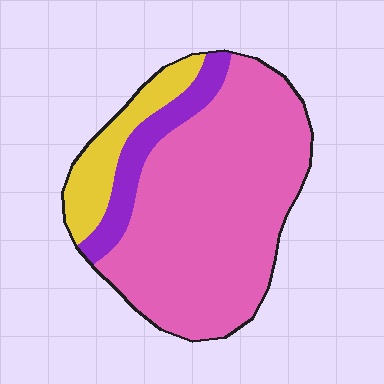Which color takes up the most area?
Pink, at roughly 75%.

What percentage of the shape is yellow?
Yellow covers roughly 15% of the shape.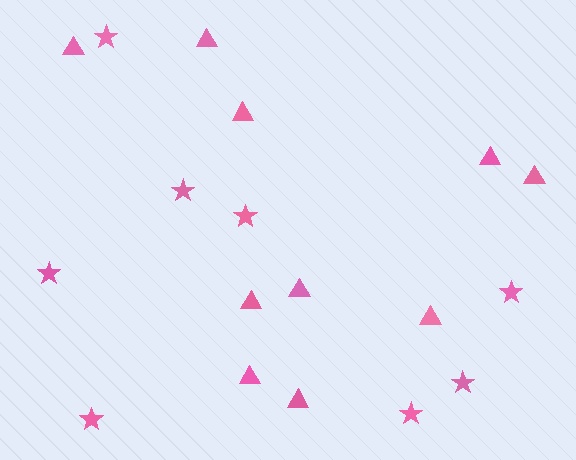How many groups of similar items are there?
There are 2 groups: one group of triangles (10) and one group of stars (8).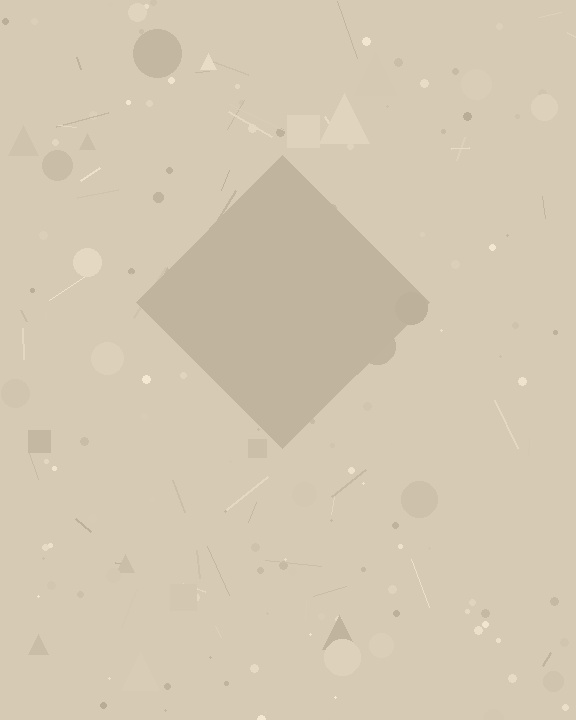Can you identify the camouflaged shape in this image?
The camouflaged shape is a diamond.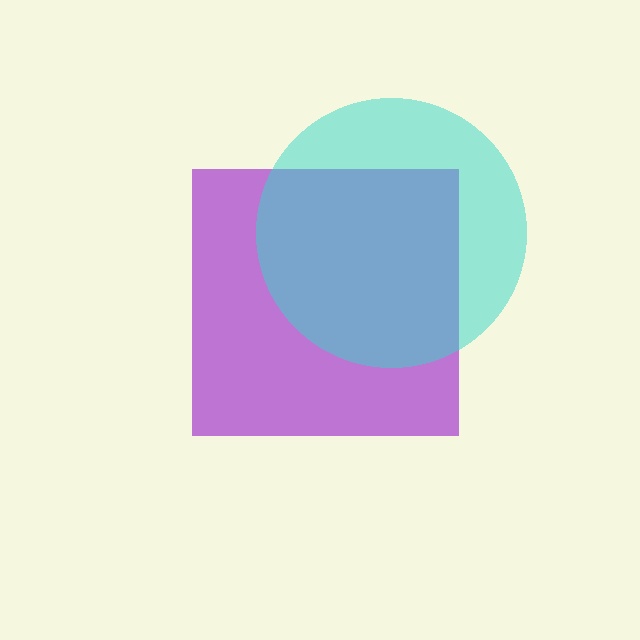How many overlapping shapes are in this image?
There are 2 overlapping shapes in the image.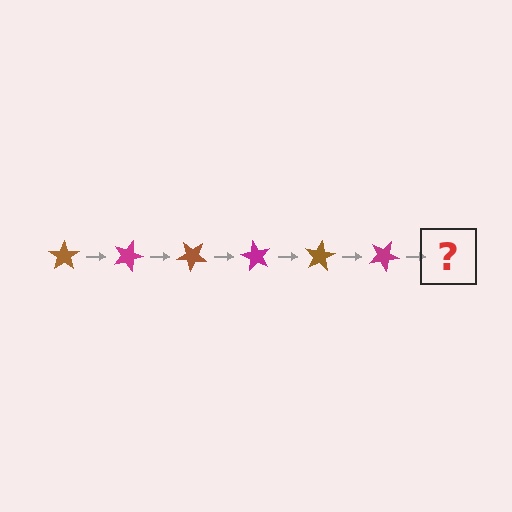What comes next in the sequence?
The next element should be a brown star, rotated 120 degrees from the start.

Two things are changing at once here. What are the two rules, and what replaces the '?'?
The two rules are that it rotates 20 degrees each step and the color cycles through brown and magenta. The '?' should be a brown star, rotated 120 degrees from the start.